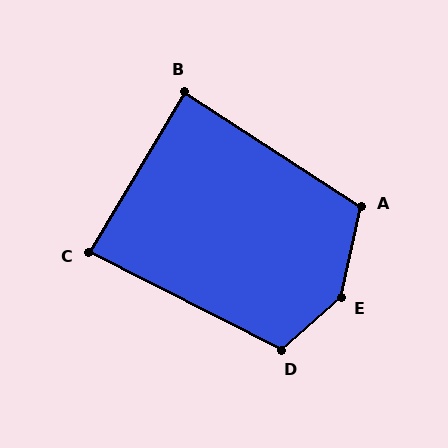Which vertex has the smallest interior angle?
C, at approximately 86 degrees.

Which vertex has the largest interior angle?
E, at approximately 144 degrees.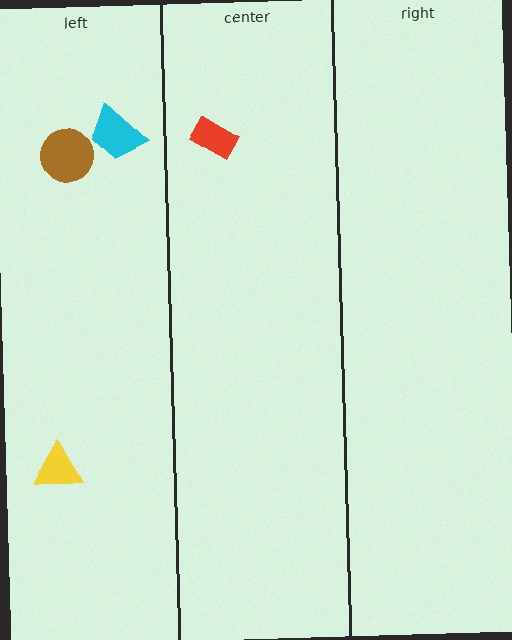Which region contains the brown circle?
The left region.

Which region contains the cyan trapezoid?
The left region.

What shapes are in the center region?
The red rectangle.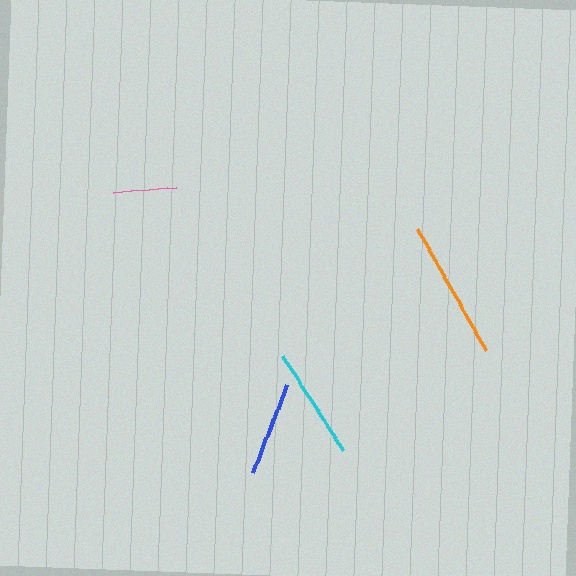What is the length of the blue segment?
The blue segment is approximately 94 pixels long.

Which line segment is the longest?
The orange line is the longest at approximately 140 pixels.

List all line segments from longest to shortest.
From longest to shortest: orange, cyan, blue, pink.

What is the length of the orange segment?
The orange segment is approximately 140 pixels long.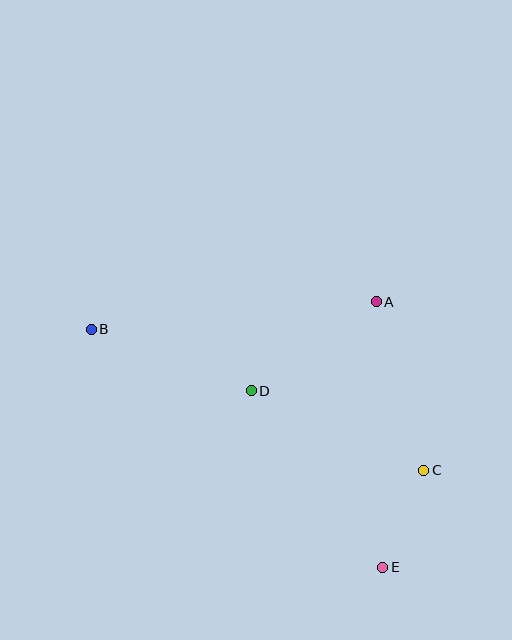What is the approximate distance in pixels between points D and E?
The distance between D and E is approximately 220 pixels.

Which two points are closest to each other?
Points C and E are closest to each other.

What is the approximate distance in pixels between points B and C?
The distance between B and C is approximately 361 pixels.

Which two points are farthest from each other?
Points B and E are farthest from each other.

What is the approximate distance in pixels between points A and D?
The distance between A and D is approximately 154 pixels.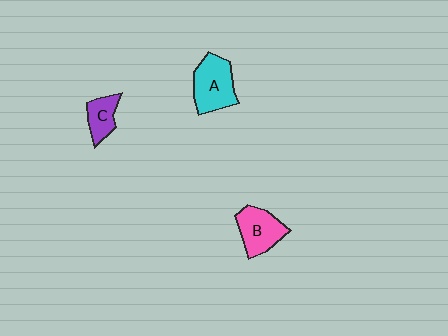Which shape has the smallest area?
Shape C (purple).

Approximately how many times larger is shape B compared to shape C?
Approximately 1.5 times.